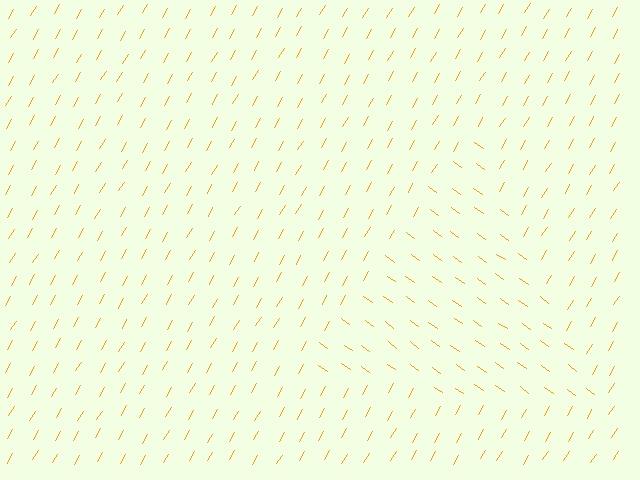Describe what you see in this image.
The image is filled with small orange line segments. A triangle region in the image has lines oriented differently from the surrounding lines, creating a visible texture boundary.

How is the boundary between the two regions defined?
The boundary is defined purely by a change in line orientation (approximately 84 degrees difference). All lines are the same color and thickness.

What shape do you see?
I see a triangle.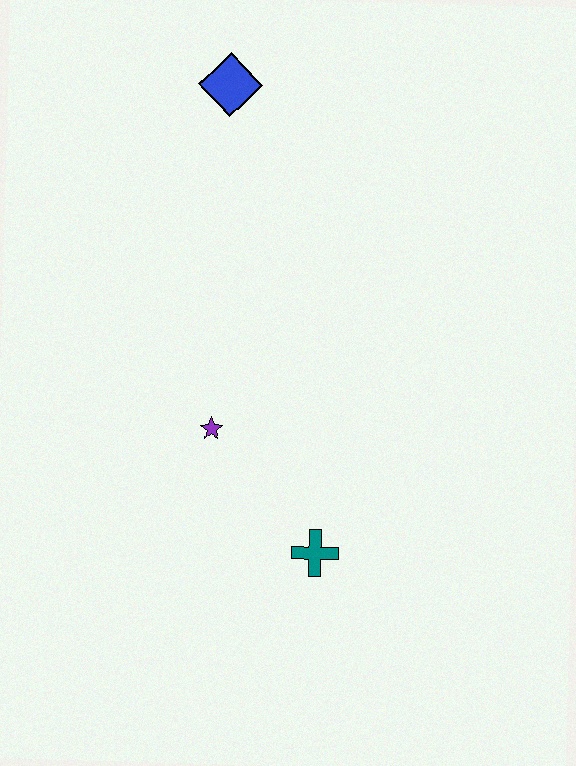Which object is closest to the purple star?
The teal cross is closest to the purple star.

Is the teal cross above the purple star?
No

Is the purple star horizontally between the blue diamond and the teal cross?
No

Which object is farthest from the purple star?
The blue diamond is farthest from the purple star.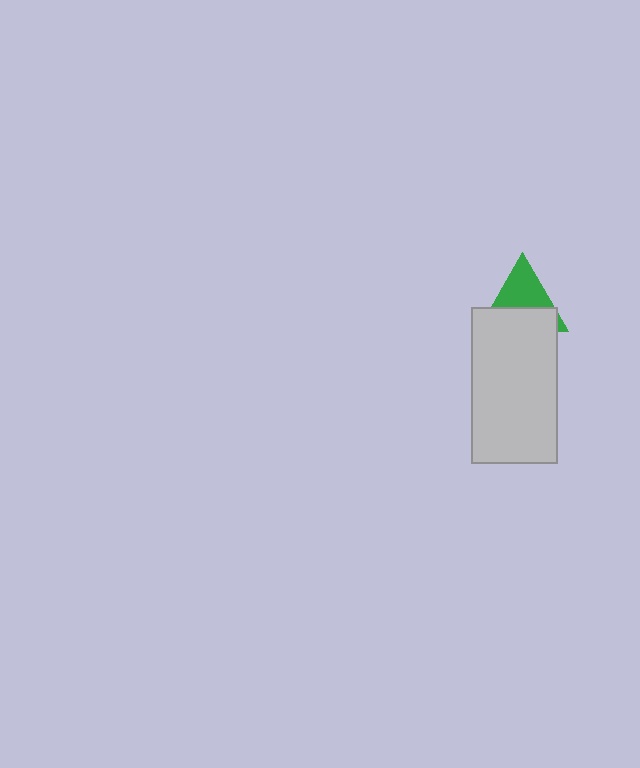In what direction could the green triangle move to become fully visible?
The green triangle could move up. That would shift it out from behind the light gray rectangle entirely.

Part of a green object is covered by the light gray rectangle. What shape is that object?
It is a triangle.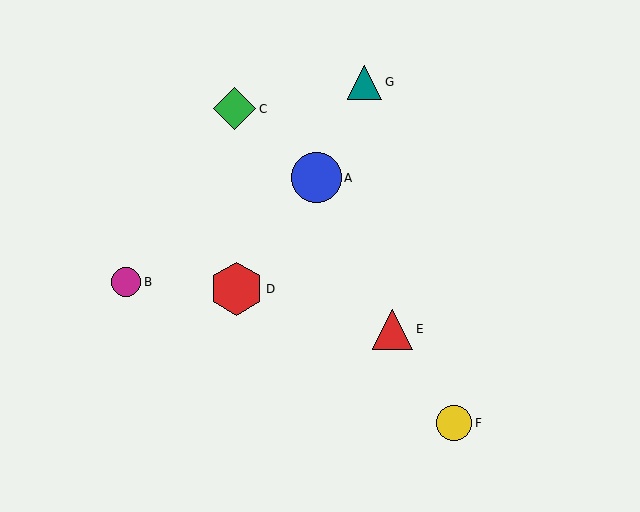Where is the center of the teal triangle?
The center of the teal triangle is at (364, 82).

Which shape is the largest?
The red hexagon (labeled D) is the largest.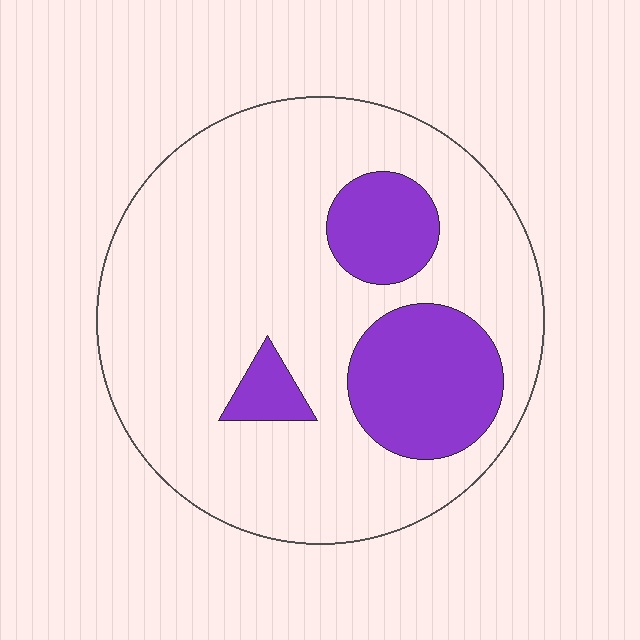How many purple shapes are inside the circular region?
3.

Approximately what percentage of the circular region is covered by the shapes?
Approximately 20%.